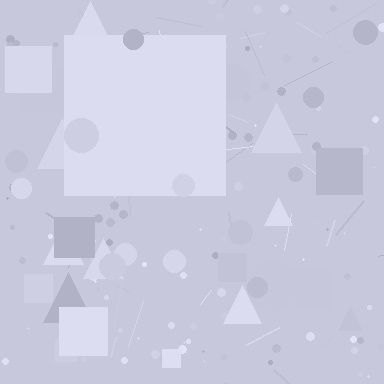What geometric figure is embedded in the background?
A square is embedded in the background.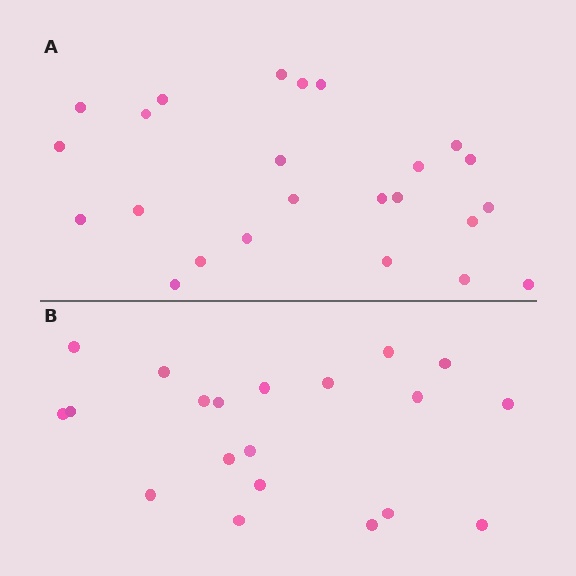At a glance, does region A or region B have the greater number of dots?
Region A (the top region) has more dots.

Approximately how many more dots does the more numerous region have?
Region A has about 4 more dots than region B.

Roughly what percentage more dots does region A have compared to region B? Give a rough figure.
About 20% more.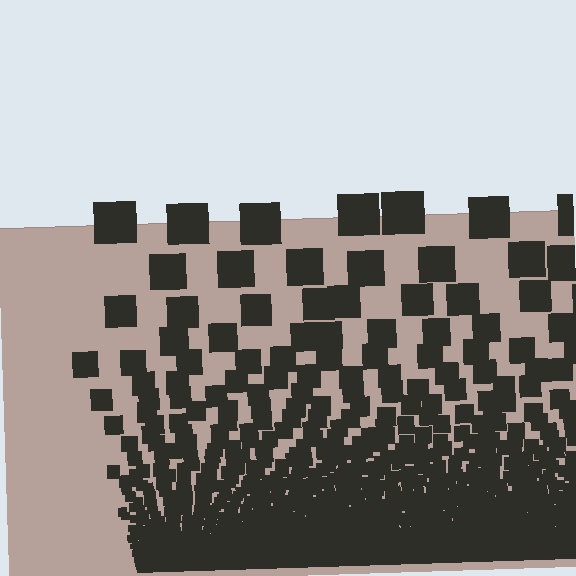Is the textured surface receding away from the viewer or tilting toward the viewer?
The surface appears to tilt toward the viewer. Texture elements get larger and sparser toward the top.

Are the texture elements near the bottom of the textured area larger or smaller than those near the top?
Smaller. The gradient is inverted — elements near the bottom are smaller and denser.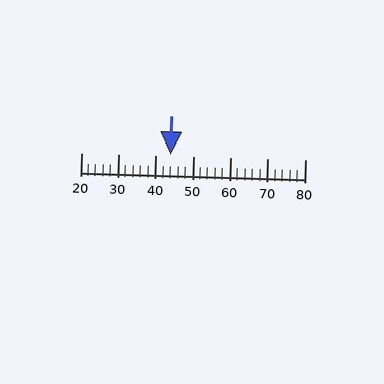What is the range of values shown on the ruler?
The ruler shows values from 20 to 80.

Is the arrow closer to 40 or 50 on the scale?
The arrow is closer to 40.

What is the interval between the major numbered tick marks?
The major tick marks are spaced 10 units apart.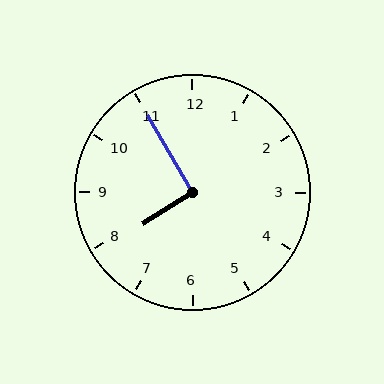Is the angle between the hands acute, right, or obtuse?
It is right.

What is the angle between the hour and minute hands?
Approximately 92 degrees.